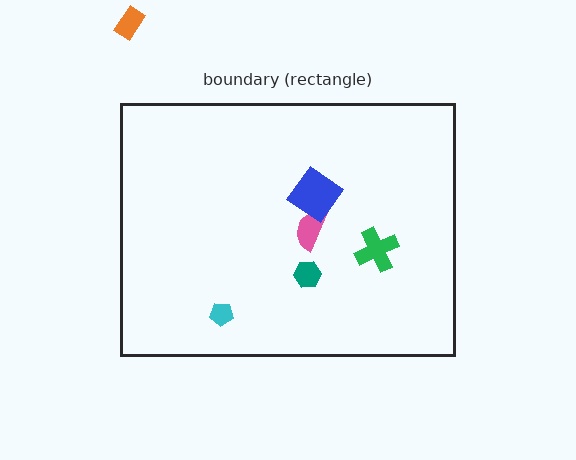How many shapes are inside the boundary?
5 inside, 1 outside.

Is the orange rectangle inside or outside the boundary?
Outside.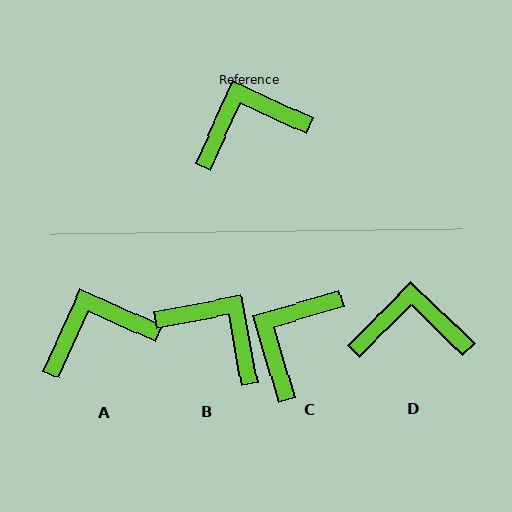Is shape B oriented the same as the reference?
No, it is off by about 55 degrees.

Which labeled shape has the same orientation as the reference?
A.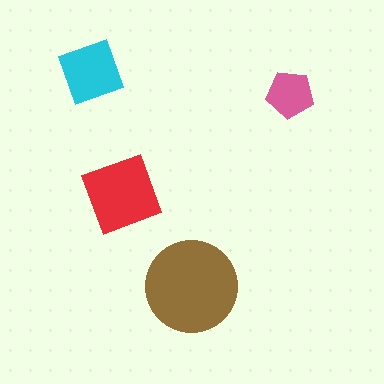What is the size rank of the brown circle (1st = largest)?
1st.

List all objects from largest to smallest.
The brown circle, the red square, the cyan diamond, the pink pentagon.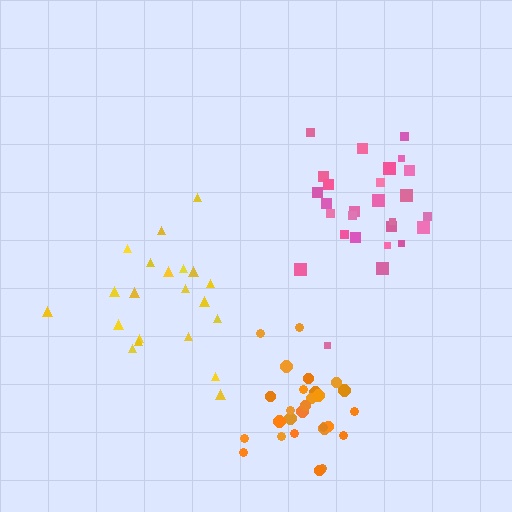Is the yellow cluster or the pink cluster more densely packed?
Pink.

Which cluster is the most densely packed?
Orange.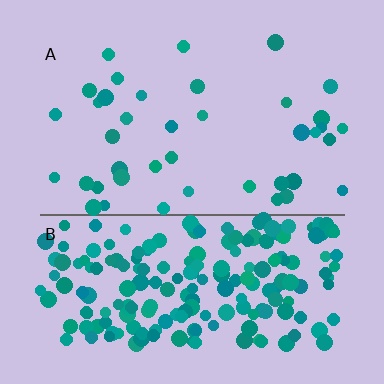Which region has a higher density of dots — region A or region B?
B (the bottom).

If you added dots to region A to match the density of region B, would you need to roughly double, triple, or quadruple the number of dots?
Approximately quadruple.